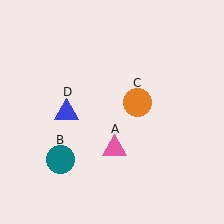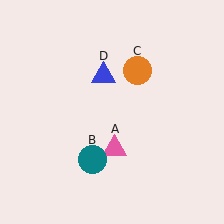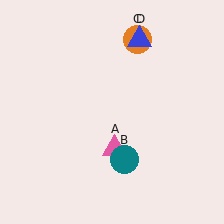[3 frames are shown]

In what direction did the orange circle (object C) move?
The orange circle (object C) moved up.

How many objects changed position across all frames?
3 objects changed position: teal circle (object B), orange circle (object C), blue triangle (object D).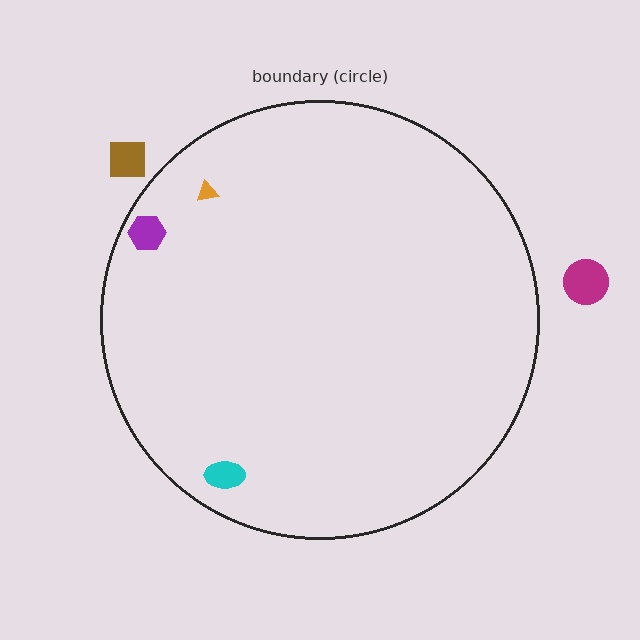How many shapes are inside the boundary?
3 inside, 2 outside.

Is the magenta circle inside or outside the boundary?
Outside.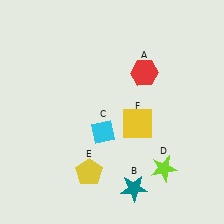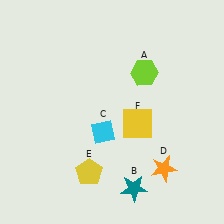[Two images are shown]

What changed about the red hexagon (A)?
In Image 1, A is red. In Image 2, it changed to lime.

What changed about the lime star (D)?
In Image 1, D is lime. In Image 2, it changed to orange.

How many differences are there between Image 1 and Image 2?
There are 2 differences between the two images.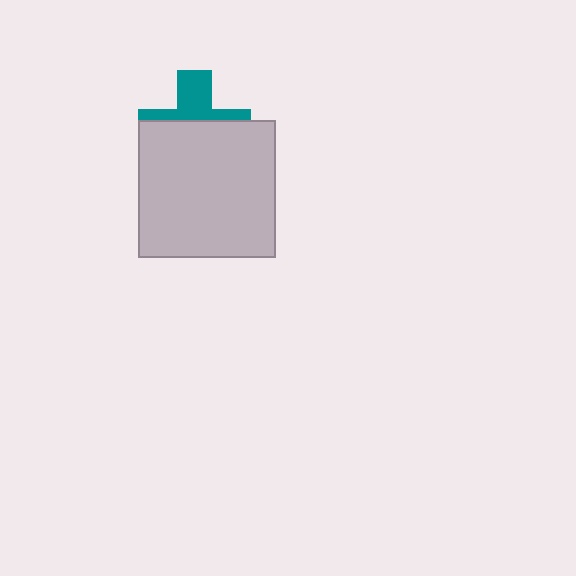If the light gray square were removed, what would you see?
You would see the complete teal cross.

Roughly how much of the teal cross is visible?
A small part of it is visible (roughly 38%).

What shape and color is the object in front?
The object in front is a light gray square.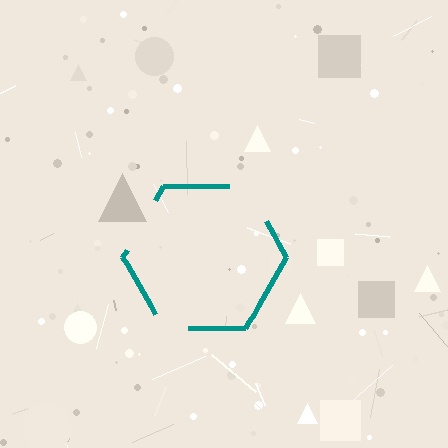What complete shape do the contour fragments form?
The contour fragments form a hexagon.